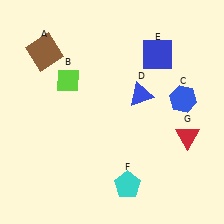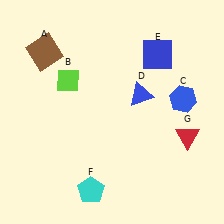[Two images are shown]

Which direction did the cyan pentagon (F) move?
The cyan pentagon (F) moved left.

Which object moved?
The cyan pentagon (F) moved left.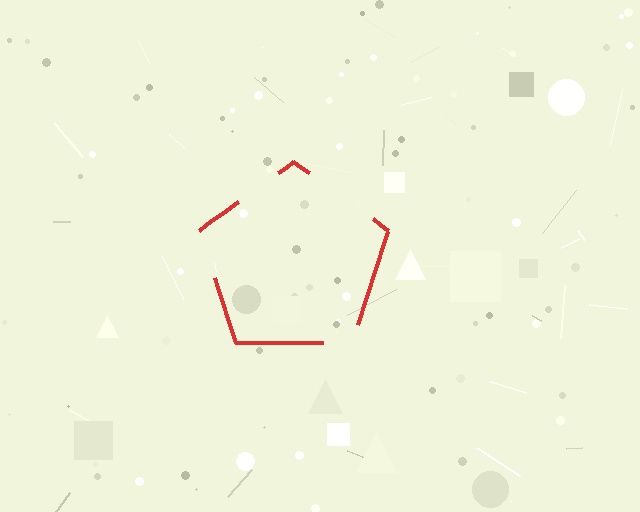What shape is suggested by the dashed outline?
The dashed outline suggests a pentagon.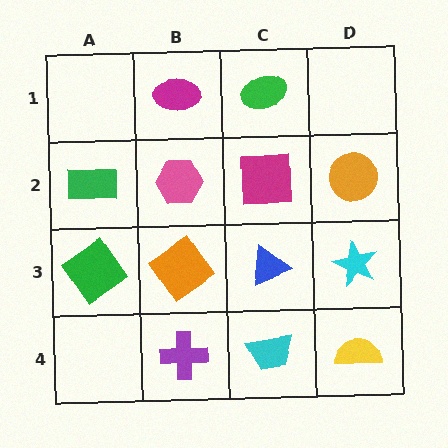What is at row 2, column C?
A magenta square.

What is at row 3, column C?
A blue triangle.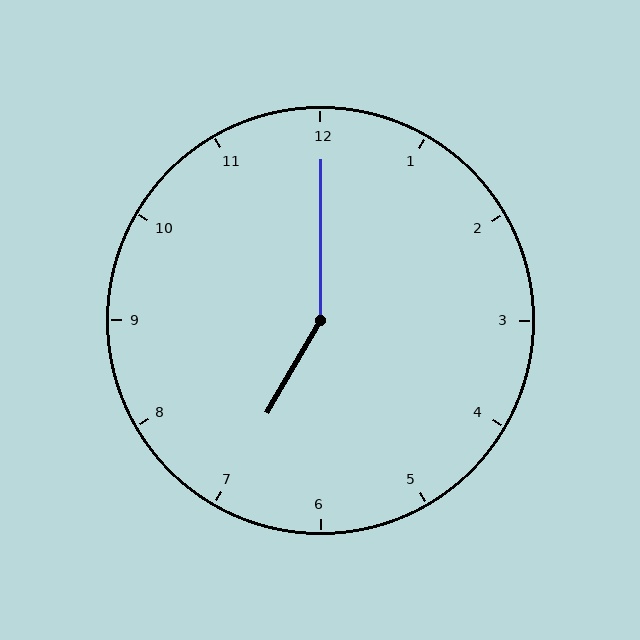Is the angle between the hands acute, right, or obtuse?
It is obtuse.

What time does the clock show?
7:00.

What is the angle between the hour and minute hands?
Approximately 150 degrees.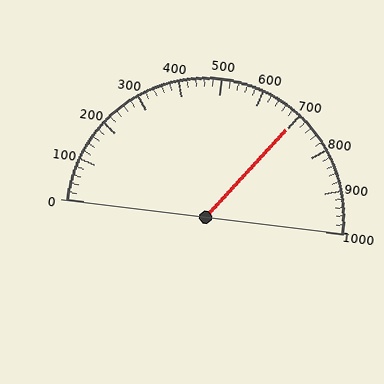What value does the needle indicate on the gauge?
The needle indicates approximately 700.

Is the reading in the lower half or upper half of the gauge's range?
The reading is in the upper half of the range (0 to 1000).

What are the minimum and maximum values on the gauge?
The gauge ranges from 0 to 1000.